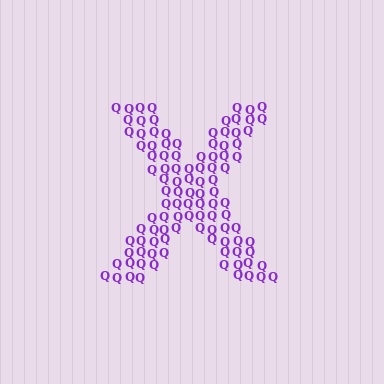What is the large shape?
The large shape is the letter X.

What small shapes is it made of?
It is made of small letter Q's.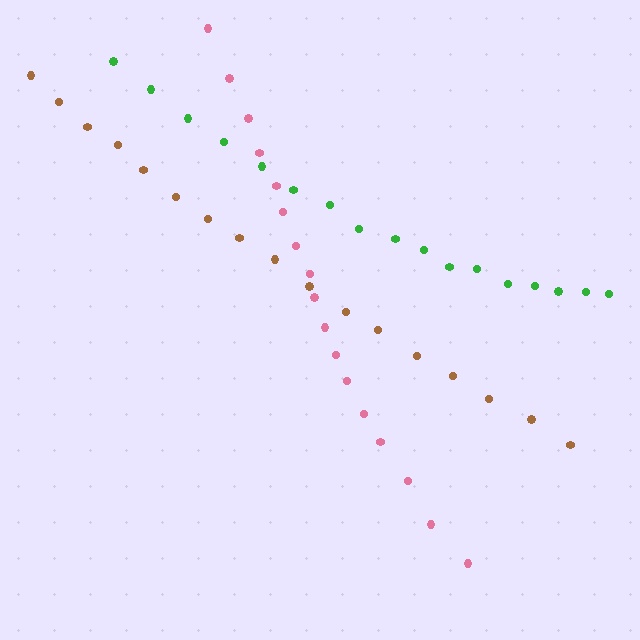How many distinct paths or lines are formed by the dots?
There are 3 distinct paths.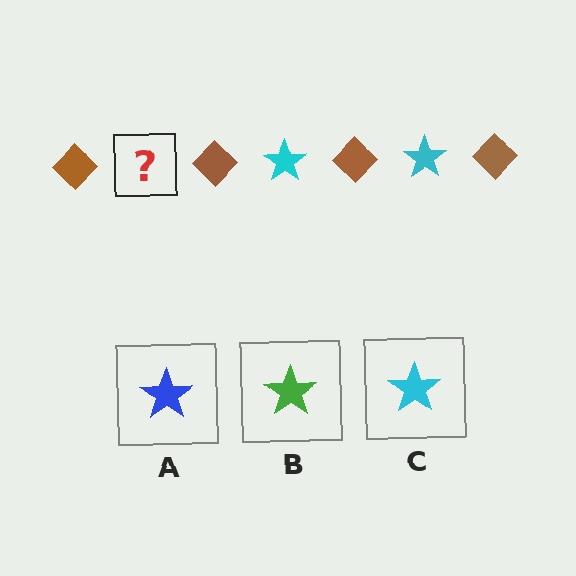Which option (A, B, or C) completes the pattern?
C.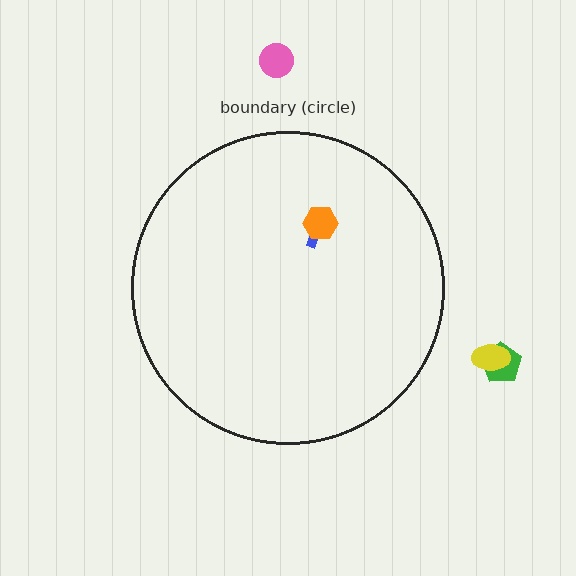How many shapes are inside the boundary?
2 inside, 3 outside.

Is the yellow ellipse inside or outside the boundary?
Outside.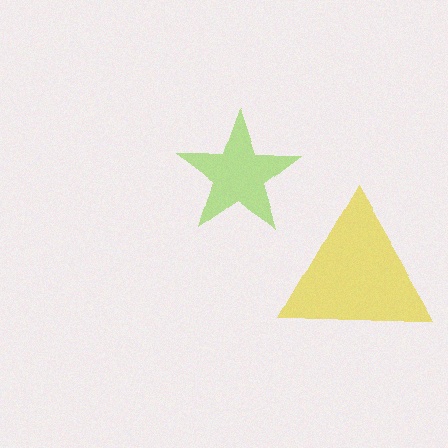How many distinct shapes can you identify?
There are 2 distinct shapes: a lime star, a yellow triangle.